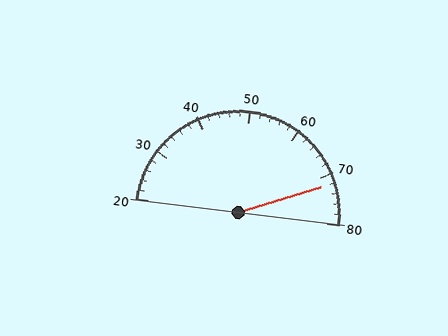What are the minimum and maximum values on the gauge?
The gauge ranges from 20 to 80.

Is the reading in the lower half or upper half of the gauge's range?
The reading is in the upper half of the range (20 to 80).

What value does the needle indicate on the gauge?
The needle indicates approximately 72.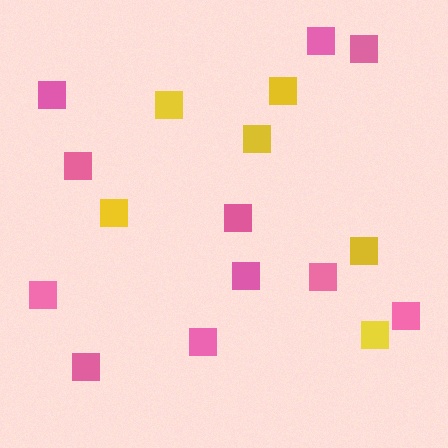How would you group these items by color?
There are 2 groups: one group of pink squares (11) and one group of yellow squares (6).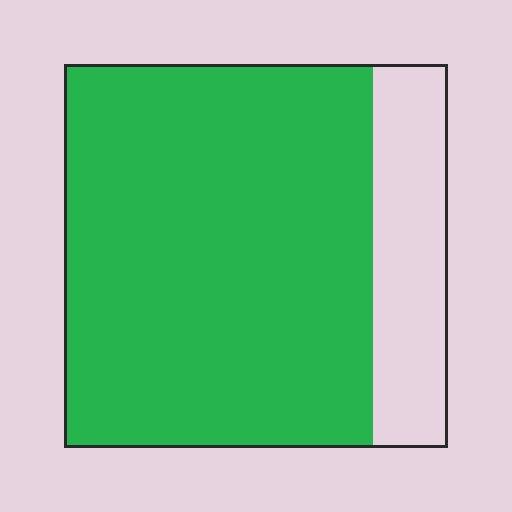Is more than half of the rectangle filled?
Yes.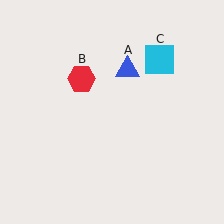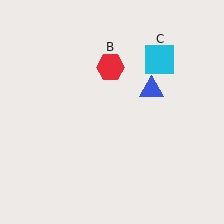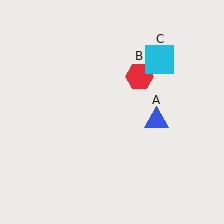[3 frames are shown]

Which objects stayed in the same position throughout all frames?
Cyan square (object C) remained stationary.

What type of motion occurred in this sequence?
The blue triangle (object A), red hexagon (object B) rotated clockwise around the center of the scene.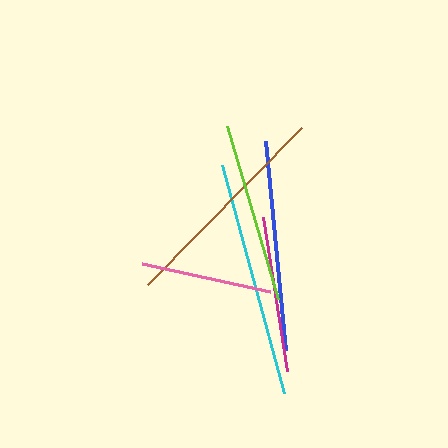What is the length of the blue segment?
The blue segment is approximately 211 pixels long.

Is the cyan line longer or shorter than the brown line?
The cyan line is longer than the brown line.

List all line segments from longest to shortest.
From longest to shortest: cyan, brown, blue, lime, magenta, pink.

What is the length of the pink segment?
The pink segment is approximately 132 pixels long.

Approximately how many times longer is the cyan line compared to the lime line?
The cyan line is approximately 1.3 times the length of the lime line.